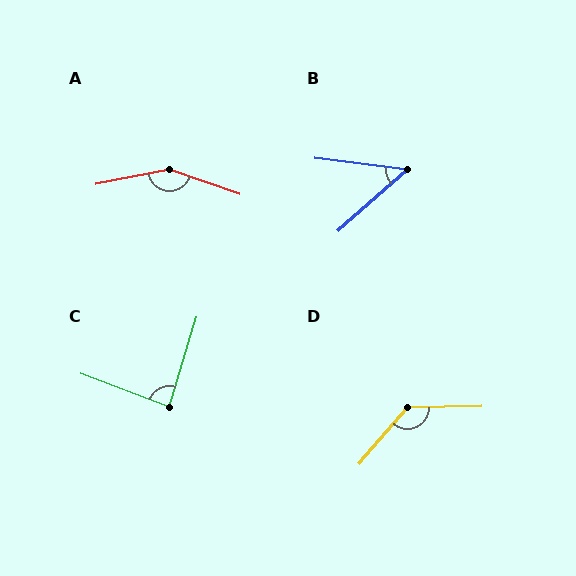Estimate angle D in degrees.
Approximately 132 degrees.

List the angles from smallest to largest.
B (48°), C (87°), D (132°), A (149°).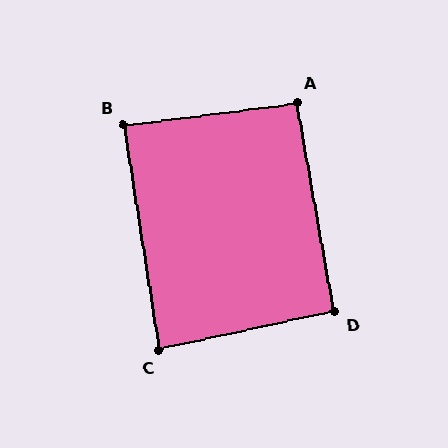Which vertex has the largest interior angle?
A, at approximately 93 degrees.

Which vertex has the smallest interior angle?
C, at approximately 87 degrees.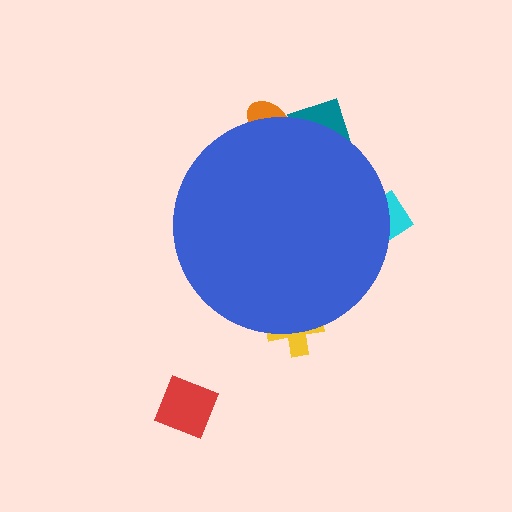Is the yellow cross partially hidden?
Yes, the yellow cross is partially hidden behind the blue circle.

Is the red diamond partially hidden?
No, the red diamond is fully visible.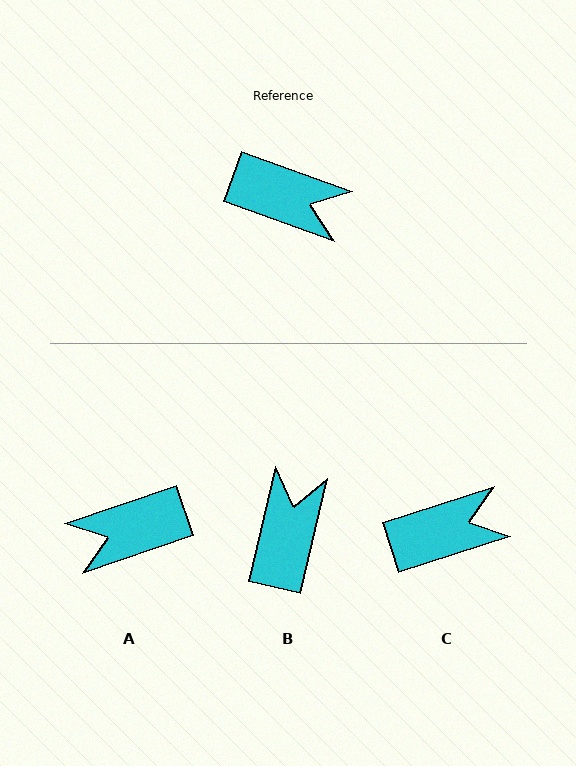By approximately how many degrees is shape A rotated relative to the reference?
Approximately 141 degrees clockwise.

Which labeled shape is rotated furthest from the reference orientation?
A, about 141 degrees away.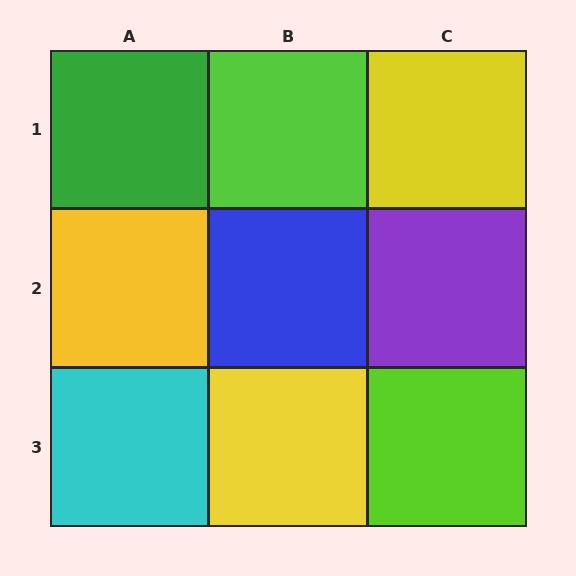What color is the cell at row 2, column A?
Yellow.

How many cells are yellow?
3 cells are yellow.